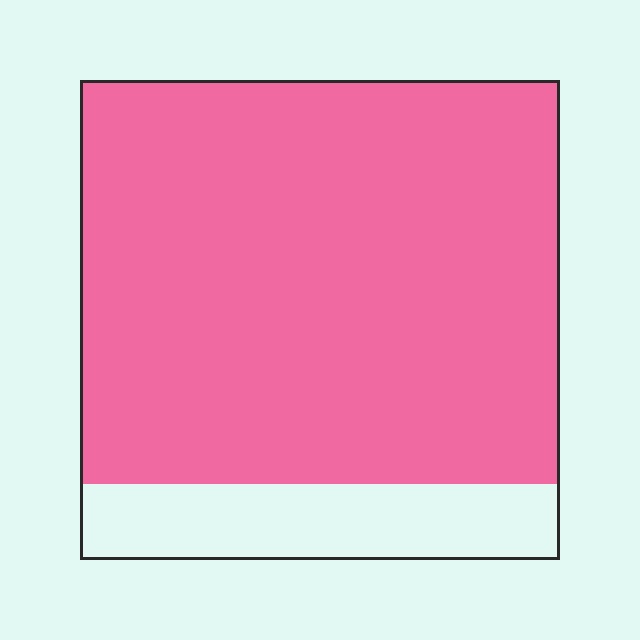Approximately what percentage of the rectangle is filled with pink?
Approximately 85%.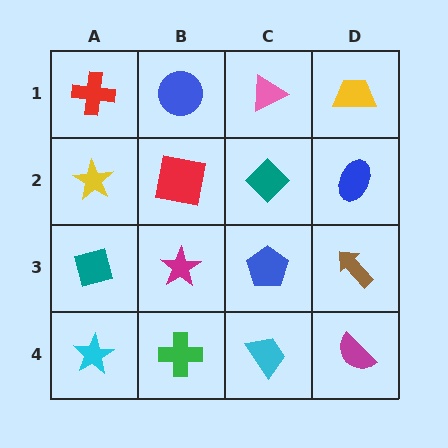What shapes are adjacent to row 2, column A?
A red cross (row 1, column A), a teal square (row 3, column A), a red square (row 2, column B).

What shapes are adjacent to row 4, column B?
A magenta star (row 3, column B), a cyan star (row 4, column A), a cyan trapezoid (row 4, column C).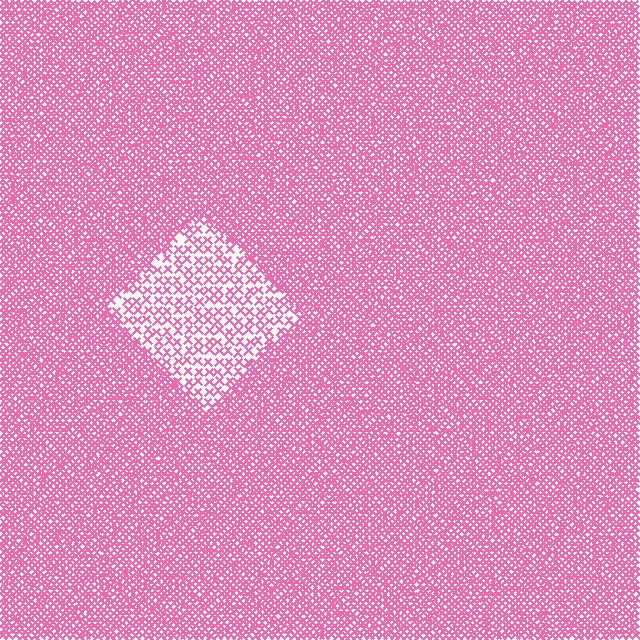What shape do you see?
I see a diamond.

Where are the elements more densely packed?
The elements are more densely packed outside the diamond boundary.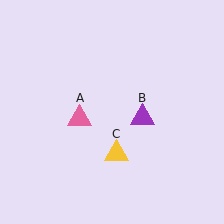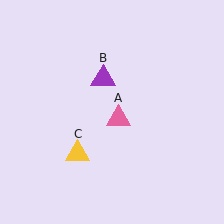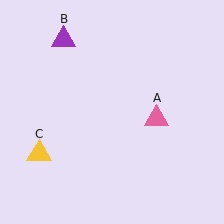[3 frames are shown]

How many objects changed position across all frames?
3 objects changed position: pink triangle (object A), purple triangle (object B), yellow triangle (object C).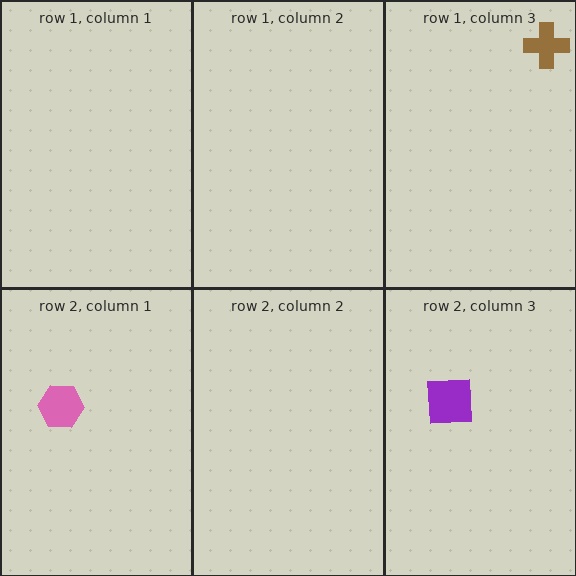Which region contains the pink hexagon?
The row 2, column 1 region.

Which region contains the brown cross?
The row 1, column 3 region.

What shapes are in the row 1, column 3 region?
The brown cross.